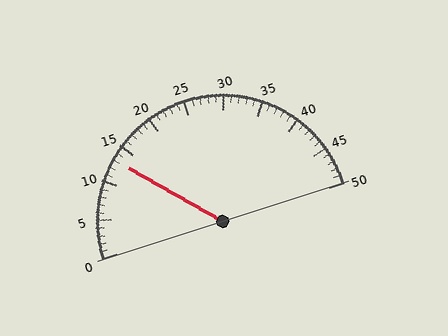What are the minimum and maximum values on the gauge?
The gauge ranges from 0 to 50.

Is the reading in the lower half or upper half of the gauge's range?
The reading is in the lower half of the range (0 to 50).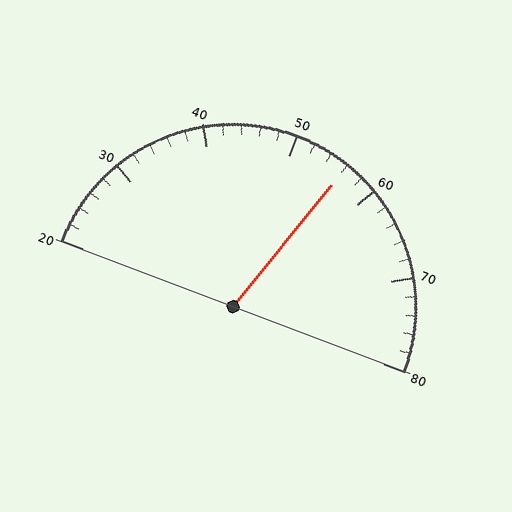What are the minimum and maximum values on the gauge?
The gauge ranges from 20 to 80.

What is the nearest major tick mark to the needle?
The nearest major tick mark is 60.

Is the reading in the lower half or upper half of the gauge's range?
The reading is in the upper half of the range (20 to 80).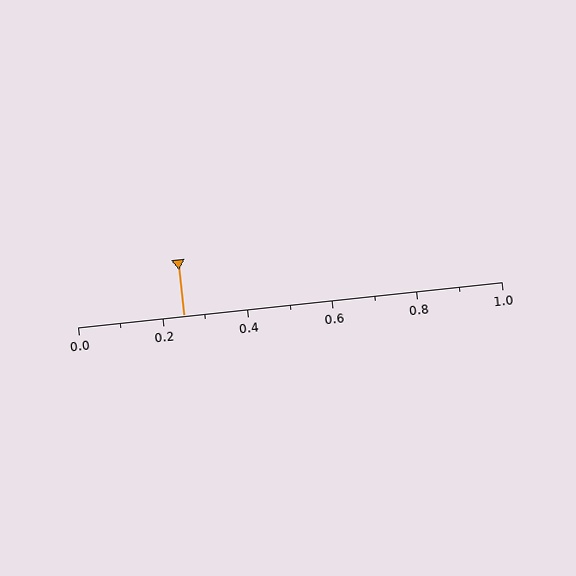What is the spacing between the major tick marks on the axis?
The major ticks are spaced 0.2 apart.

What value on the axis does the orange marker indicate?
The marker indicates approximately 0.25.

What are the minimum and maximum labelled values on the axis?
The axis runs from 0.0 to 1.0.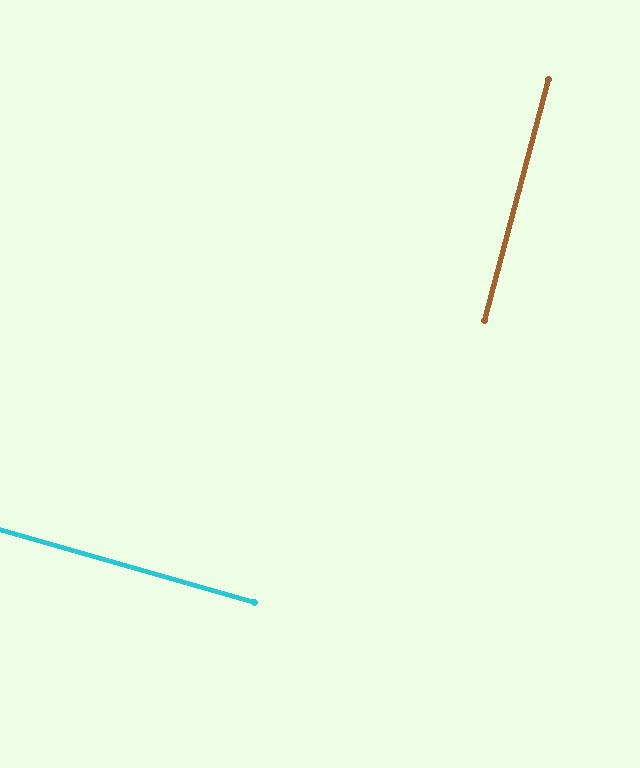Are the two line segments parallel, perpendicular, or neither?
Perpendicular — they meet at approximately 89°.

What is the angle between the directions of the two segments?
Approximately 89 degrees.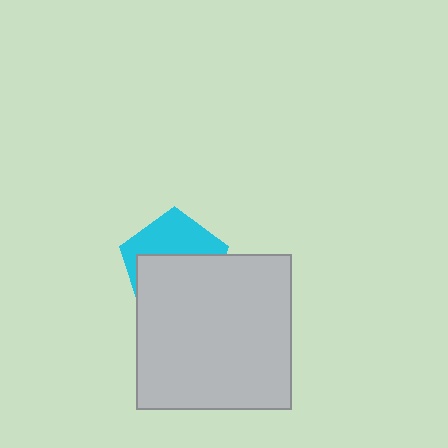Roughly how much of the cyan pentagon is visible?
A small part of it is visible (roughly 41%).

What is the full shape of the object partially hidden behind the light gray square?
The partially hidden object is a cyan pentagon.